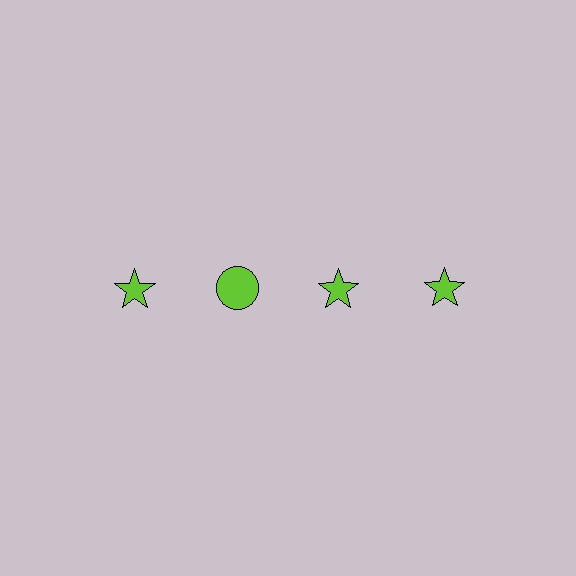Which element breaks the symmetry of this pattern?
The lime circle in the top row, second from left column breaks the symmetry. All other shapes are lime stars.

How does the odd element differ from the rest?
It has a different shape: circle instead of star.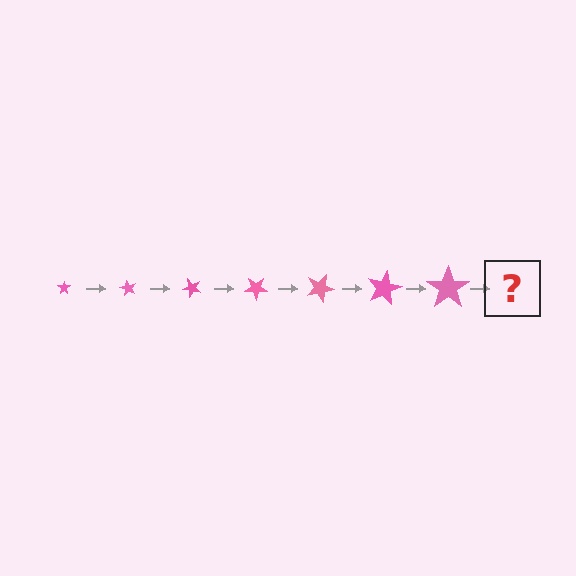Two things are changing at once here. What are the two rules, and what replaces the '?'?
The two rules are that the star grows larger each step and it rotates 60 degrees each step. The '?' should be a star, larger than the previous one and rotated 420 degrees from the start.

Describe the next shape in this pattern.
It should be a star, larger than the previous one and rotated 420 degrees from the start.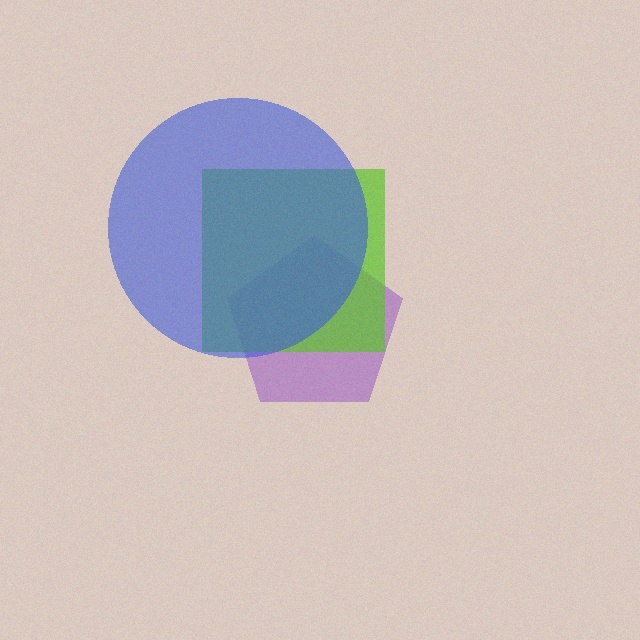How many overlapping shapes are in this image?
There are 3 overlapping shapes in the image.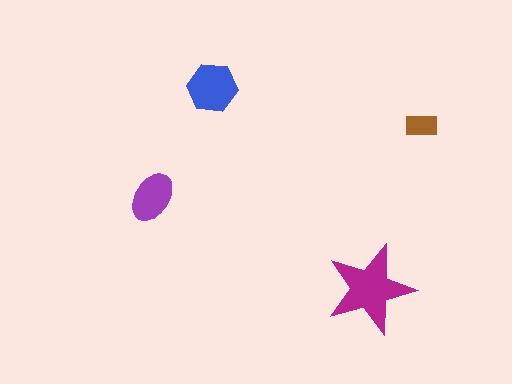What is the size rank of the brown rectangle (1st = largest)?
4th.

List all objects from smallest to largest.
The brown rectangle, the purple ellipse, the blue hexagon, the magenta star.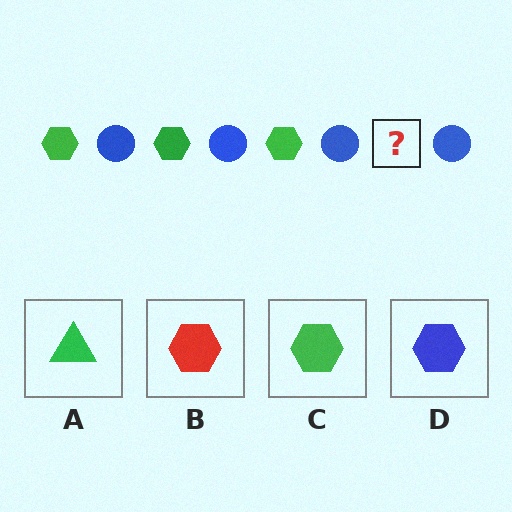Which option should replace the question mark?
Option C.